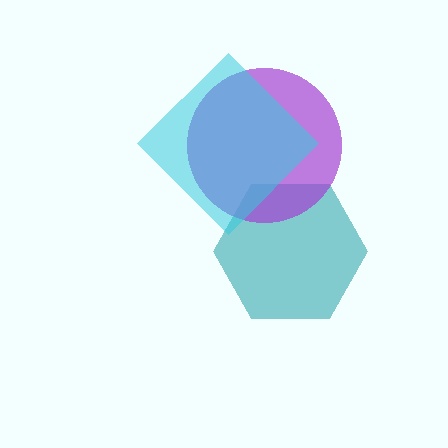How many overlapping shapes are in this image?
There are 3 overlapping shapes in the image.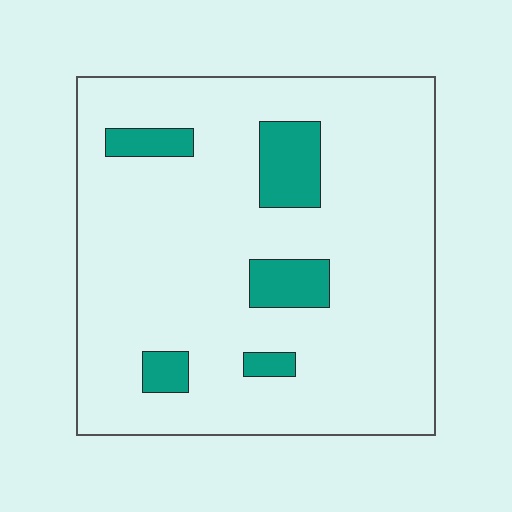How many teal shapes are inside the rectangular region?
5.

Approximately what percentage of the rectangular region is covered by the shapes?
Approximately 10%.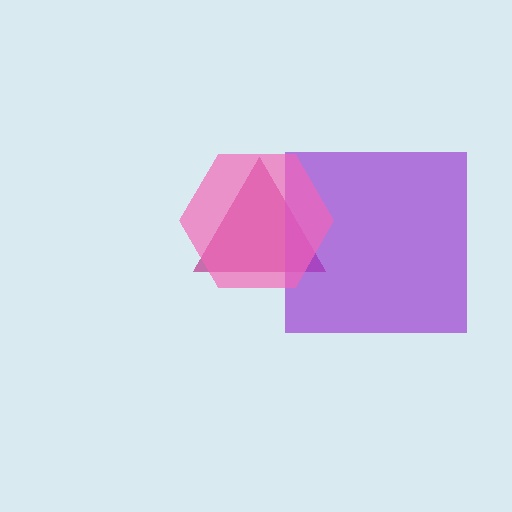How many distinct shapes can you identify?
There are 3 distinct shapes: a magenta triangle, a purple square, a pink hexagon.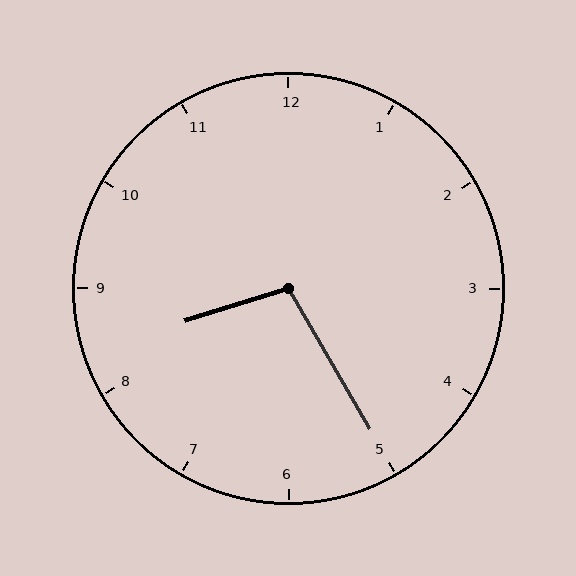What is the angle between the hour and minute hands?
Approximately 102 degrees.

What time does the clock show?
8:25.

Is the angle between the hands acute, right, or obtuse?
It is obtuse.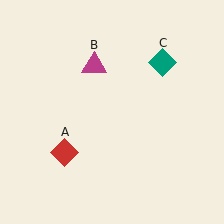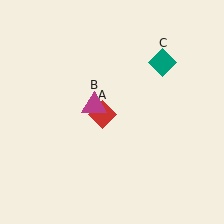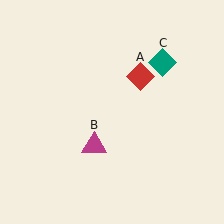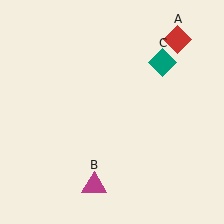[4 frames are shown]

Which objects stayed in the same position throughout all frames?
Teal diamond (object C) remained stationary.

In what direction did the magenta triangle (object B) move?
The magenta triangle (object B) moved down.